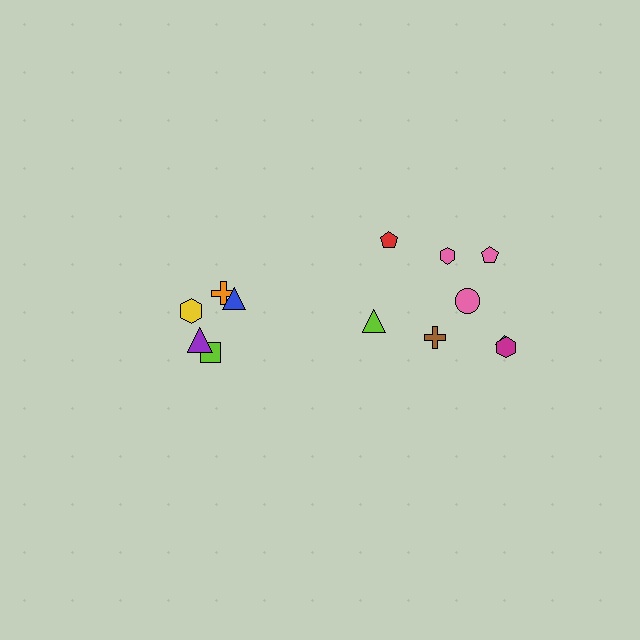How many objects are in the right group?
There are 8 objects.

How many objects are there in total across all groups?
There are 13 objects.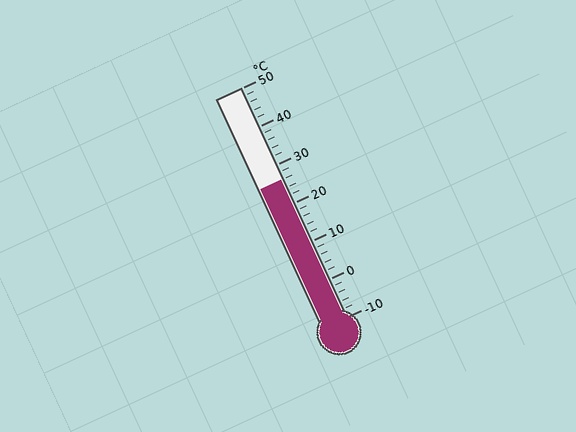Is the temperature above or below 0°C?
The temperature is above 0°C.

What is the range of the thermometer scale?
The thermometer scale ranges from -10°C to 50°C.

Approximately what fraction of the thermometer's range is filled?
The thermometer is filled to approximately 60% of its range.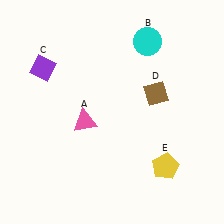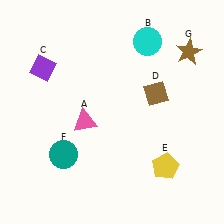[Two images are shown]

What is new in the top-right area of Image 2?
A brown star (G) was added in the top-right area of Image 2.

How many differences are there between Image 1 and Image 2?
There are 2 differences between the two images.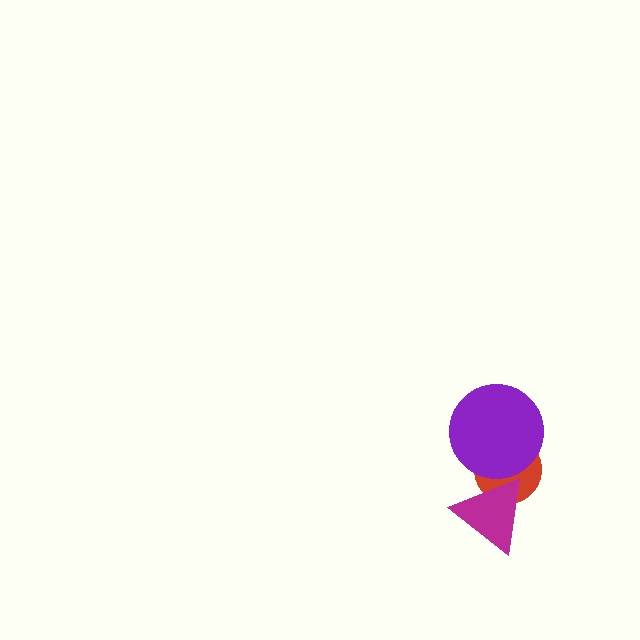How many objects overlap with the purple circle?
2 objects overlap with the purple circle.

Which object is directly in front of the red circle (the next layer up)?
The magenta triangle is directly in front of the red circle.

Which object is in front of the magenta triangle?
The purple circle is in front of the magenta triangle.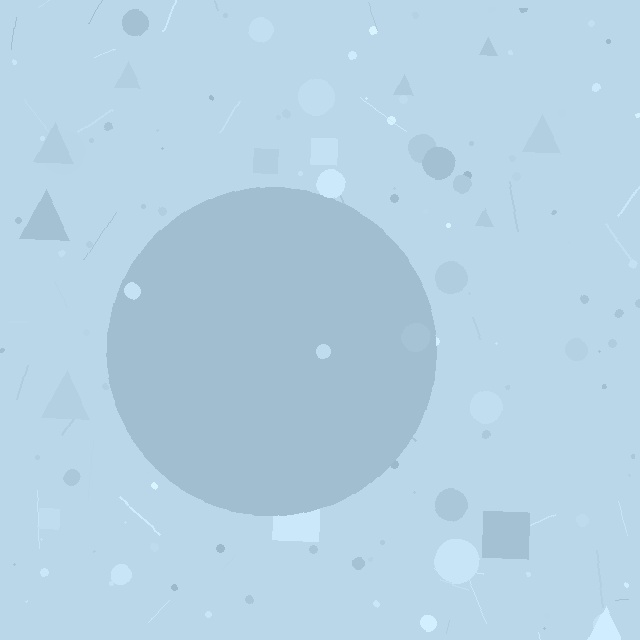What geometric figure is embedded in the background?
A circle is embedded in the background.